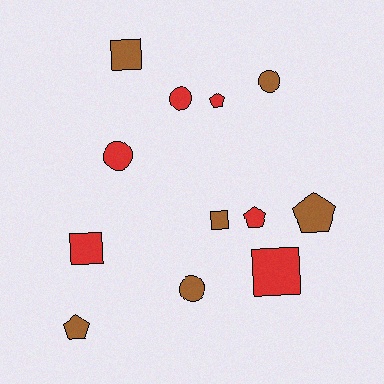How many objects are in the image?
There are 12 objects.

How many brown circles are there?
There are 2 brown circles.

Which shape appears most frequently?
Square, with 4 objects.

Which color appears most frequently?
Brown, with 6 objects.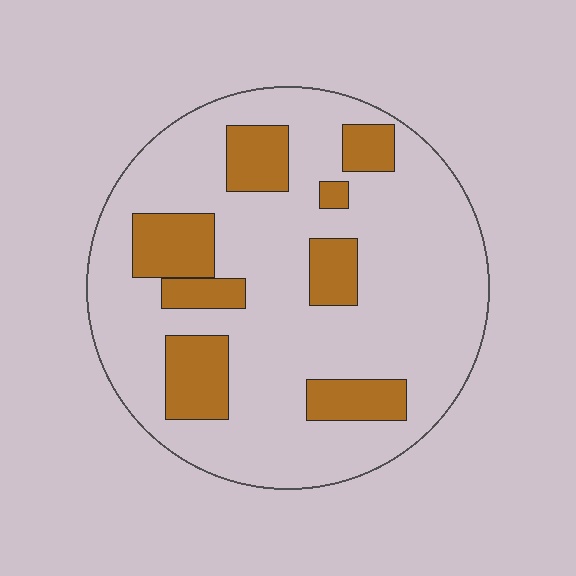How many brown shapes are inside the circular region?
8.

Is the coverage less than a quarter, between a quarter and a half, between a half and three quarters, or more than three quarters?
Less than a quarter.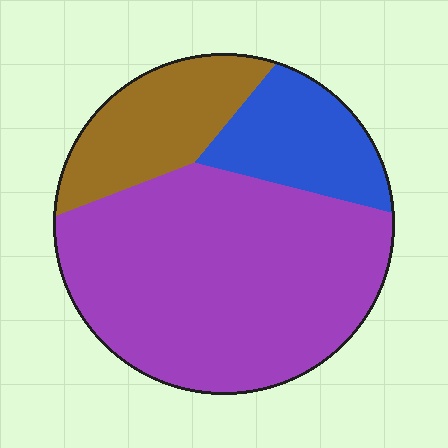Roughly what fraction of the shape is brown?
Brown takes up about one fifth (1/5) of the shape.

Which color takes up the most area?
Purple, at roughly 65%.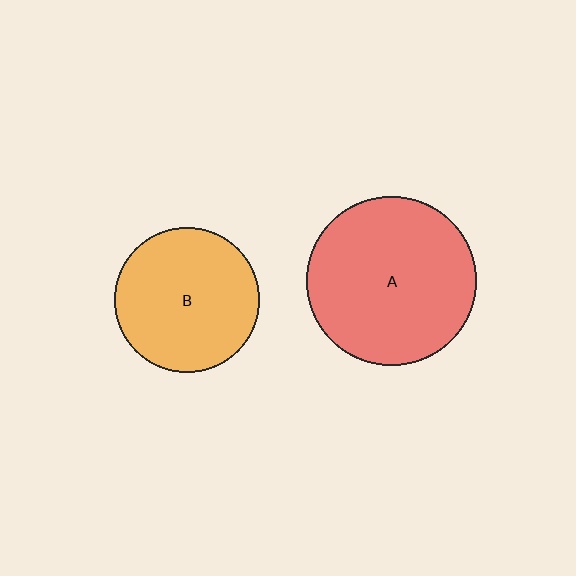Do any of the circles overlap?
No, none of the circles overlap.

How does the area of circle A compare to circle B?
Approximately 1.4 times.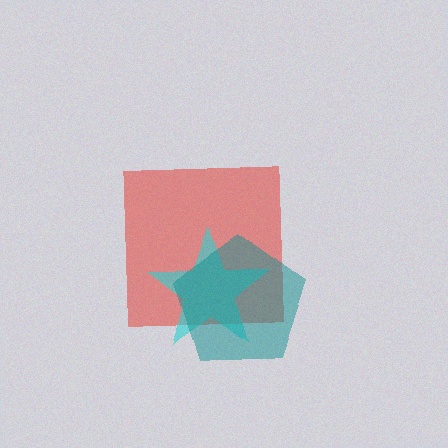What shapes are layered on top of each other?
The layered shapes are: a red square, a cyan star, a teal pentagon.